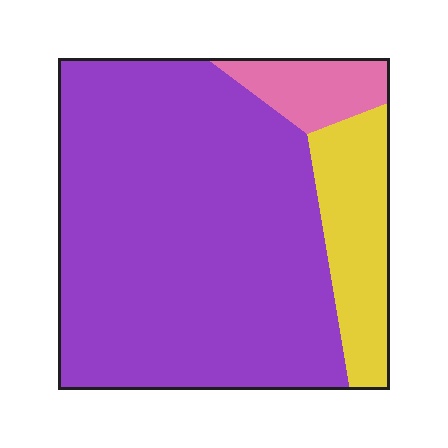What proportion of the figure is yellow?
Yellow covers around 15% of the figure.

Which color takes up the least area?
Pink, at roughly 10%.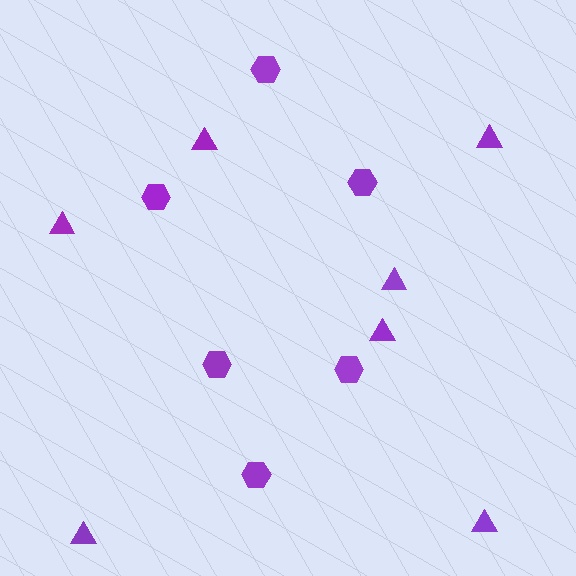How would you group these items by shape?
There are 2 groups: one group of triangles (7) and one group of hexagons (6).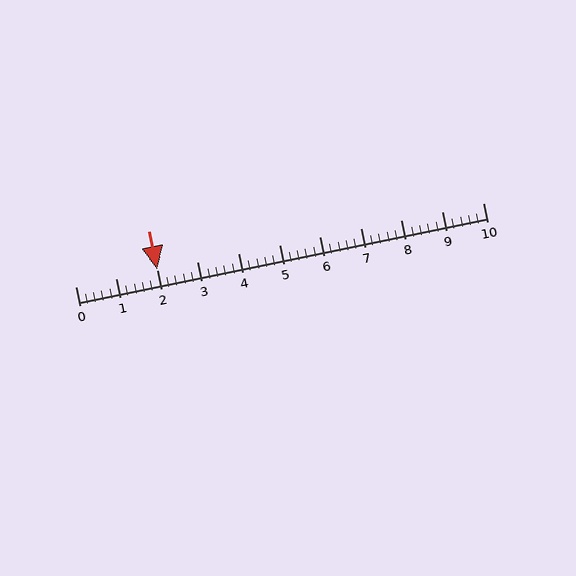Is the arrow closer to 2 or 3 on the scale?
The arrow is closer to 2.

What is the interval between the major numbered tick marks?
The major tick marks are spaced 1 units apart.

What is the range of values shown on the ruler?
The ruler shows values from 0 to 10.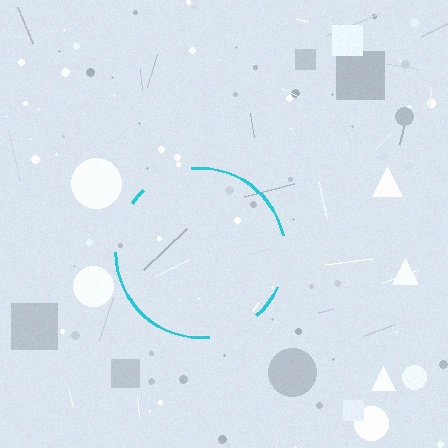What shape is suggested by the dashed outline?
The dashed outline suggests a circle.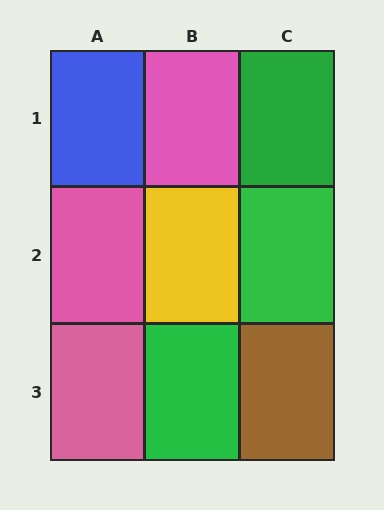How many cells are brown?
1 cell is brown.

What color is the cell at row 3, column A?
Pink.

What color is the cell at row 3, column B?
Green.